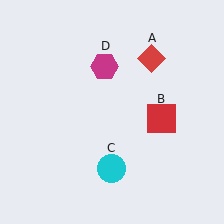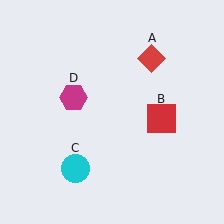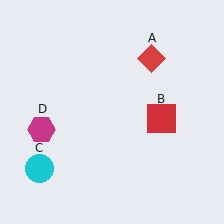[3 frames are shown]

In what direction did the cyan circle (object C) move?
The cyan circle (object C) moved left.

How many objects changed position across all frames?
2 objects changed position: cyan circle (object C), magenta hexagon (object D).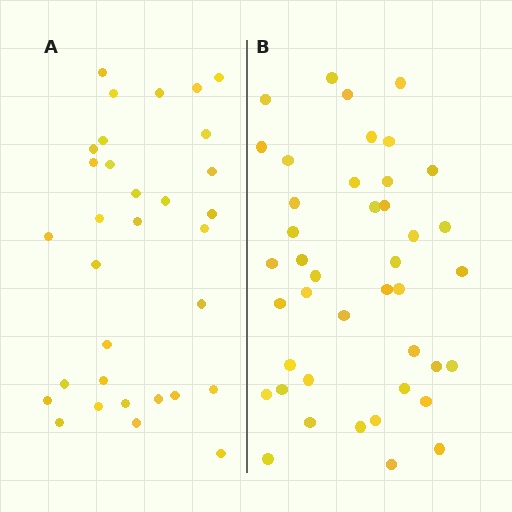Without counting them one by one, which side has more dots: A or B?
Region B (the right region) has more dots.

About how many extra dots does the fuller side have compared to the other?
Region B has roughly 10 or so more dots than region A.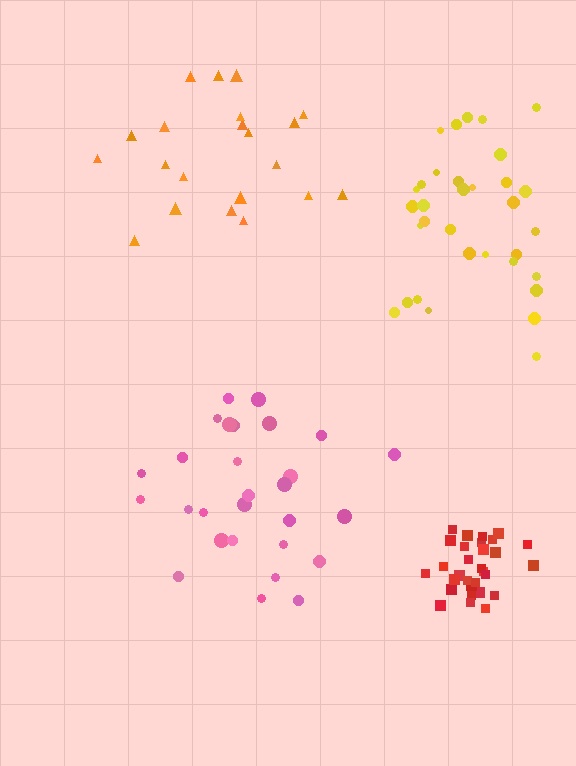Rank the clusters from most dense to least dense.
red, pink, yellow, orange.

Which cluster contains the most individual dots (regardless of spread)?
Yellow (33).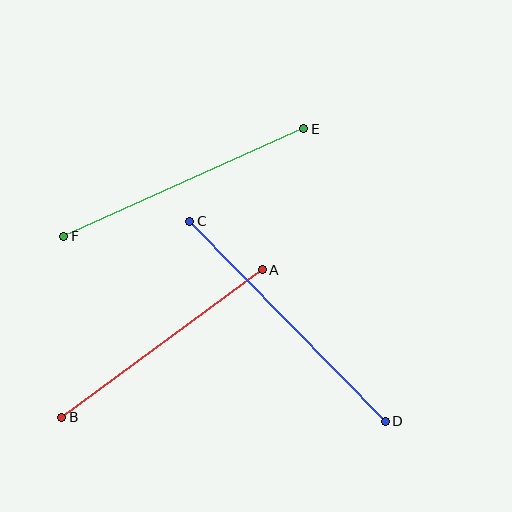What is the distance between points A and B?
The distance is approximately 249 pixels.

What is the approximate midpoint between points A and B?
The midpoint is at approximately (162, 344) pixels.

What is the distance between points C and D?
The distance is approximately 280 pixels.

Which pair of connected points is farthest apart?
Points C and D are farthest apart.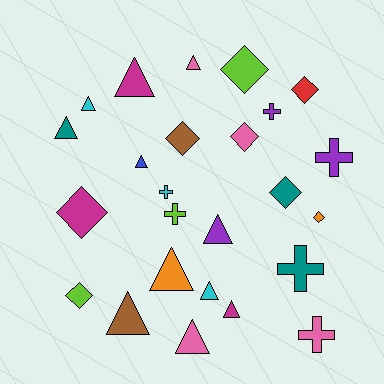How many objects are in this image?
There are 25 objects.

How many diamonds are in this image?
There are 8 diamonds.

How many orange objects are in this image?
There are 2 orange objects.